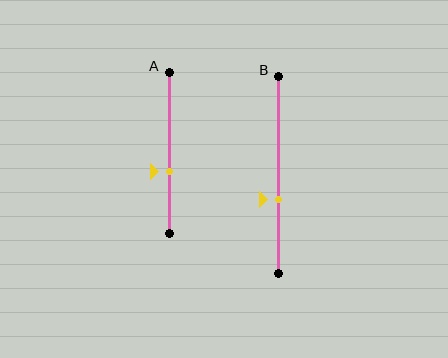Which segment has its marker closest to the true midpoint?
Segment A has its marker closest to the true midpoint.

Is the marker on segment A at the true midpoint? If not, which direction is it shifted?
No, the marker on segment A is shifted downward by about 12% of the segment length.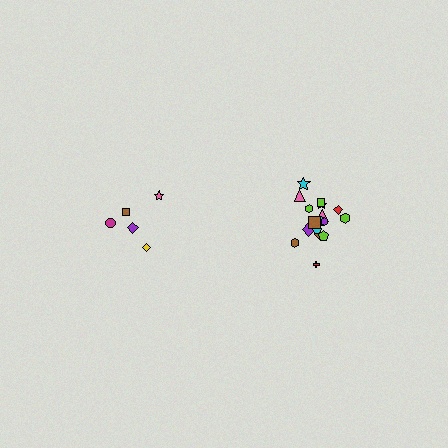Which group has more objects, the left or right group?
The right group.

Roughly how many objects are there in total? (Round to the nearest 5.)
Roughly 25 objects in total.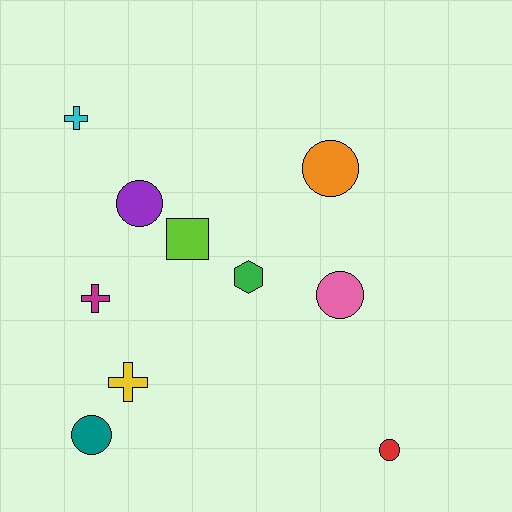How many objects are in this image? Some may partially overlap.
There are 10 objects.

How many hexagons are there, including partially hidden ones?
There is 1 hexagon.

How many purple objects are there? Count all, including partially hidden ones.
There is 1 purple object.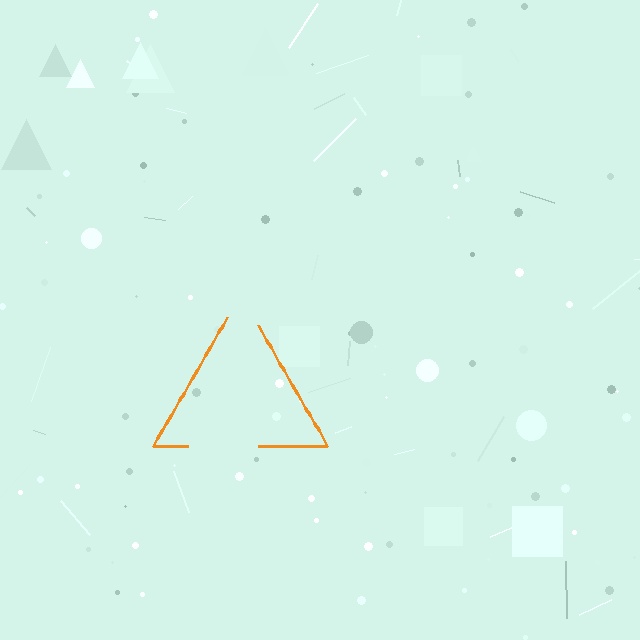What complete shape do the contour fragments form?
The contour fragments form a triangle.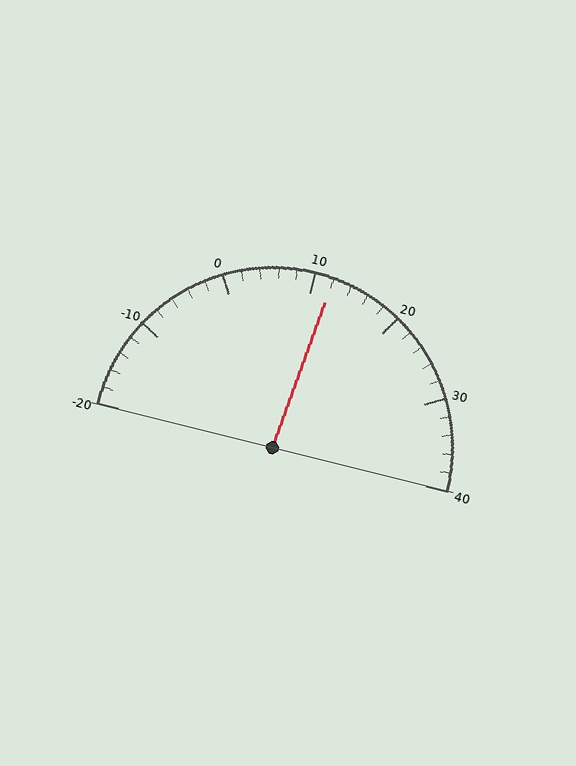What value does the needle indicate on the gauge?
The needle indicates approximately 12.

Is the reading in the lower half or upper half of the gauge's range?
The reading is in the upper half of the range (-20 to 40).